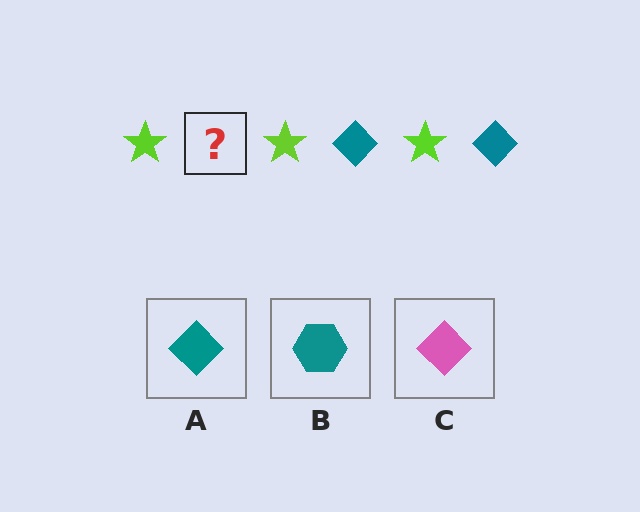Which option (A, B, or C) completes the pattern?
A.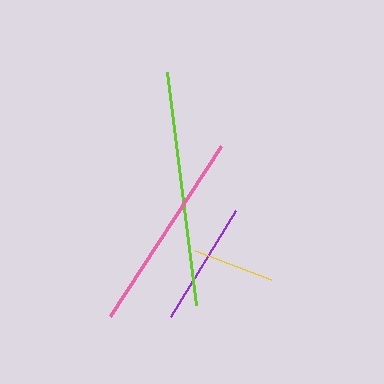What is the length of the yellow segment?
The yellow segment is approximately 81 pixels long.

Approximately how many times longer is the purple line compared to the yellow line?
The purple line is approximately 1.5 times the length of the yellow line.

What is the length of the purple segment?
The purple segment is approximately 124 pixels long.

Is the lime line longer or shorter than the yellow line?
The lime line is longer than the yellow line.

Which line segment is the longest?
The lime line is the longest at approximately 234 pixels.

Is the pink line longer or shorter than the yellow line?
The pink line is longer than the yellow line.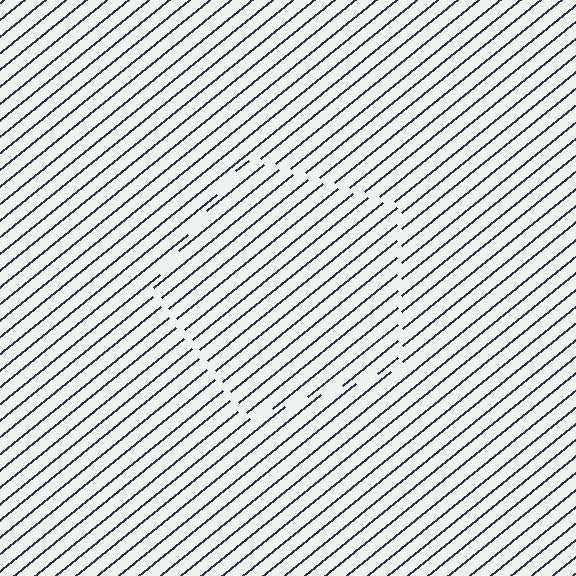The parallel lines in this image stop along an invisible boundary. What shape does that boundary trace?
An illusory pentagon. The interior of the shape contains the same grating, shifted by half a period — the contour is defined by the phase discontinuity where line-ends from the inner and outer gratings abut.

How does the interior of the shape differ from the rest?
The interior of the shape contains the same grating, shifted by half a period — the contour is defined by the phase discontinuity where line-ends from the inner and outer gratings abut.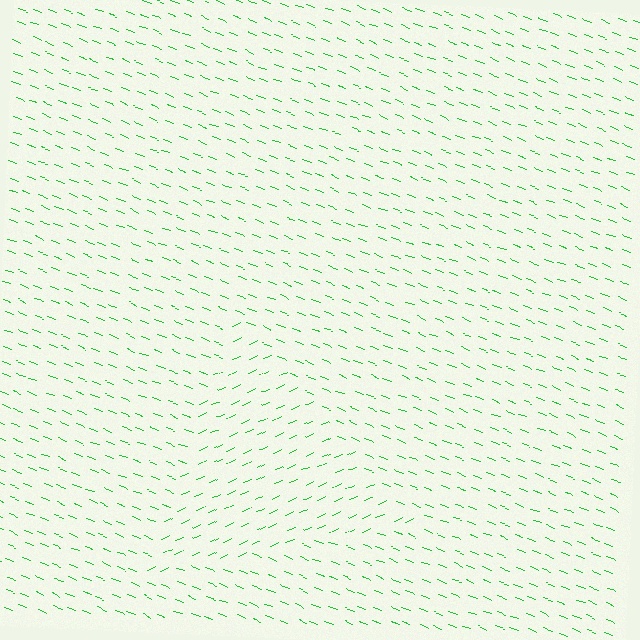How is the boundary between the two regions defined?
The boundary is defined purely by a change in line orientation (approximately 45 degrees difference). All lines are the same color and thickness.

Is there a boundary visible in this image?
Yes, there is a texture boundary formed by a change in line orientation.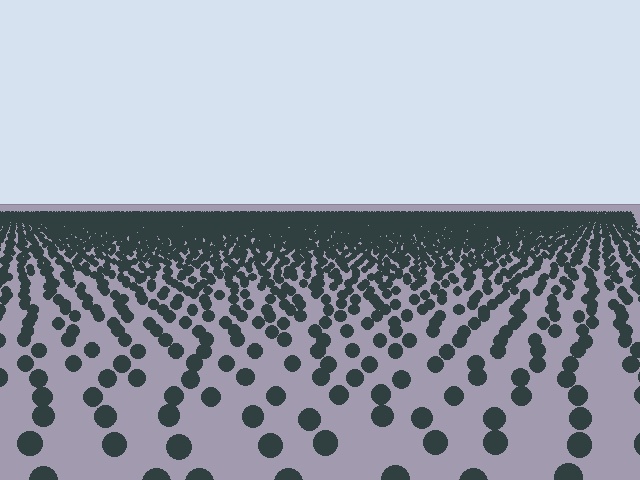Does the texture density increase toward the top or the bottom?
Density increases toward the top.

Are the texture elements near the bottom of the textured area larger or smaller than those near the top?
Larger. Near the bottom, elements are closer to the viewer and appear at a bigger on-screen size.